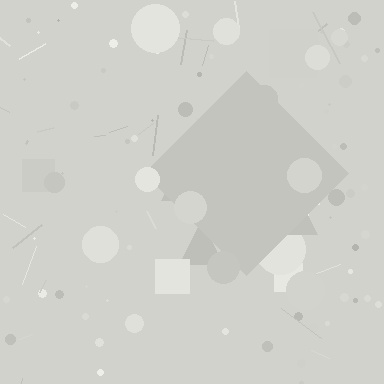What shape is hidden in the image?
A diamond is hidden in the image.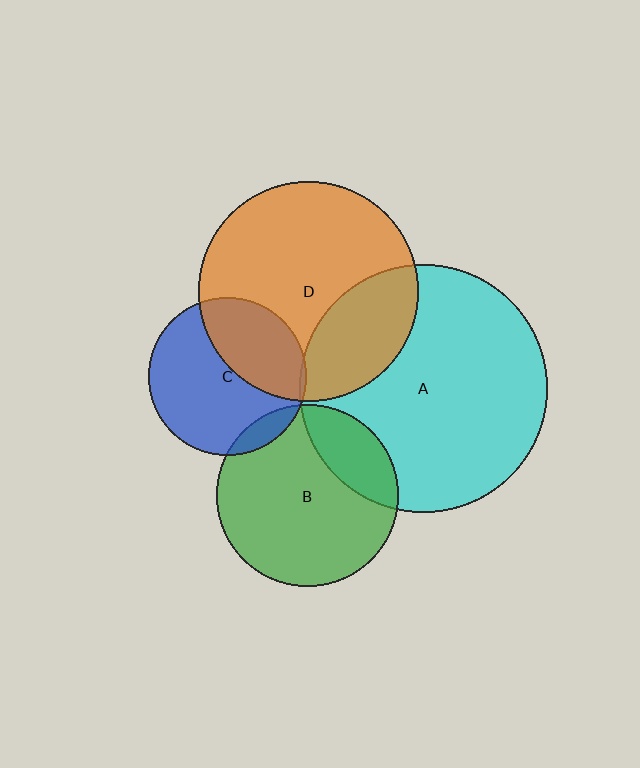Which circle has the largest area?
Circle A (cyan).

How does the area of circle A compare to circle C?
Approximately 2.5 times.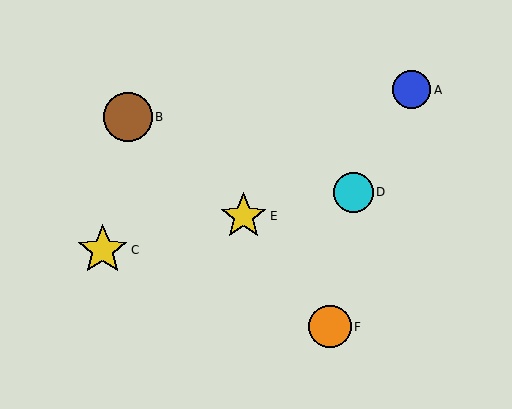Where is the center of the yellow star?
The center of the yellow star is at (103, 250).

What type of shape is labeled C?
Shape C is a yellow star.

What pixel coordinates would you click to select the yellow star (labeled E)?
Click at (243, 216) to select the yellow star E.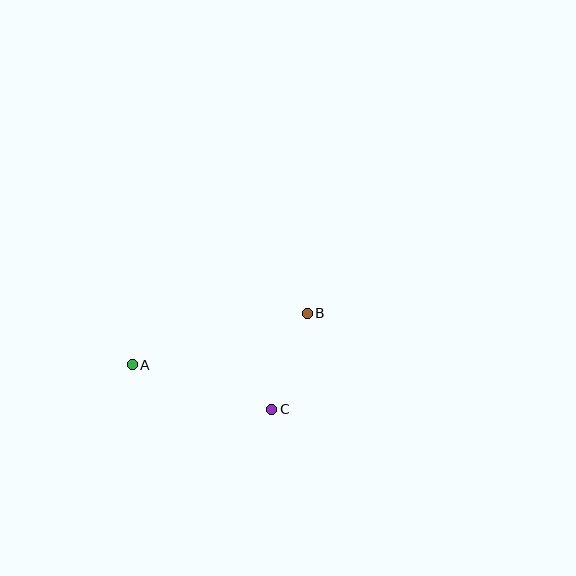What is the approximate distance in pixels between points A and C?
The distance between A and C is approximately 146 pixels.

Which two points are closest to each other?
Points B and C are closest to each other.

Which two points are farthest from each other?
Points A and B are farthest from each other.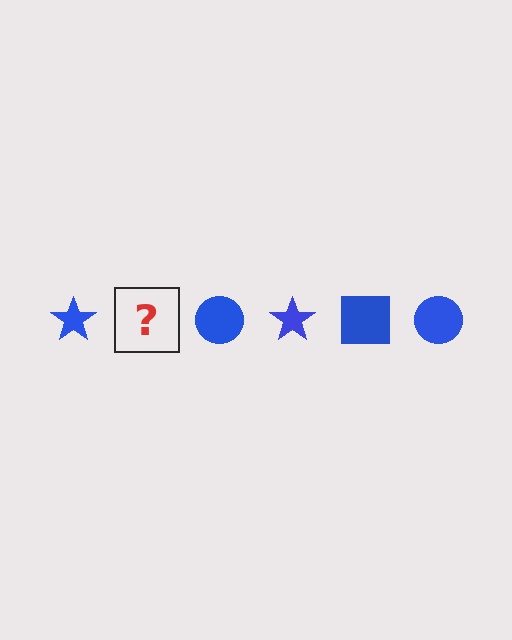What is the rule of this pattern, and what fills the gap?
The rule is that the pattern cycles through star, square, circle shapes in blue. The gap should be filled with a blue square.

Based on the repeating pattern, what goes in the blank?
The blank should be a blue square.